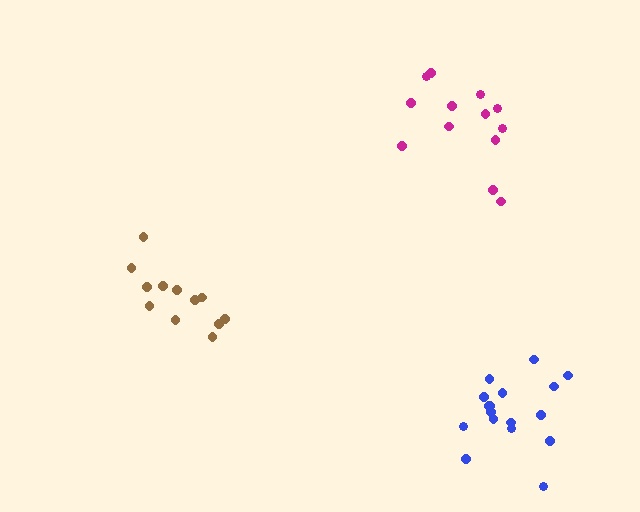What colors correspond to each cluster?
The clusters are colored: brown, blue, magenta.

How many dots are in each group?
Group 1: 12 dots, Group 2: 17 dots, Group 3: 13 dots (42 total).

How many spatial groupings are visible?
There are 3 spatial groupings.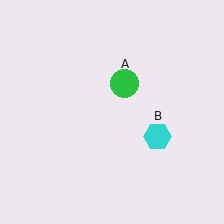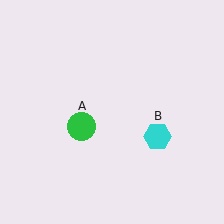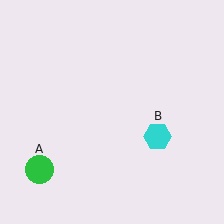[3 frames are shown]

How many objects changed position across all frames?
1 object changed position: green circle (object A).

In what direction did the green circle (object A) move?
The green circle (object A) moved down and to the left.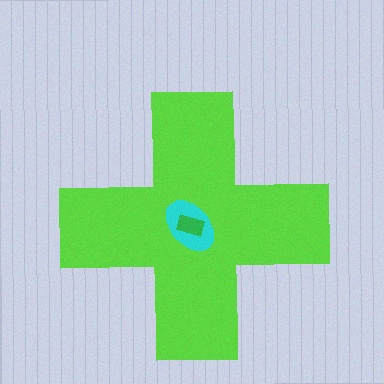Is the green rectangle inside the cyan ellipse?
Yes.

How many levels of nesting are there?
3.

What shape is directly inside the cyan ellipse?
The green rectangle.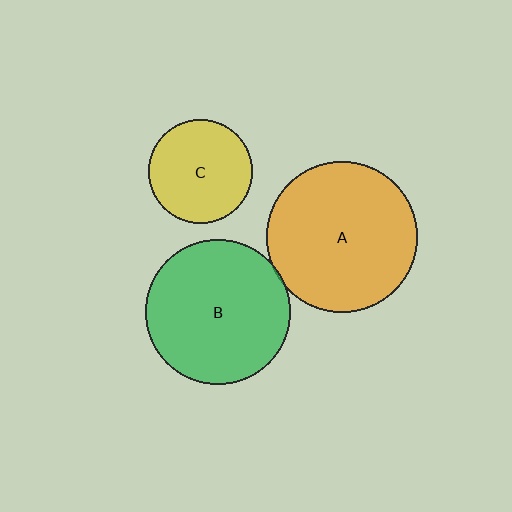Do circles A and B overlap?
Yes.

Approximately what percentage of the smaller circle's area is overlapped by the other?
Approximately 5%.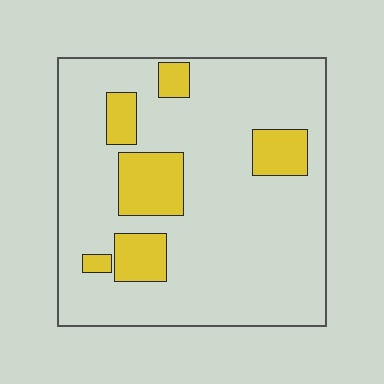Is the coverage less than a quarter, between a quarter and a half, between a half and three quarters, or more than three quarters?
Less than a quarter.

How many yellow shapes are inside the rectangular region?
6.